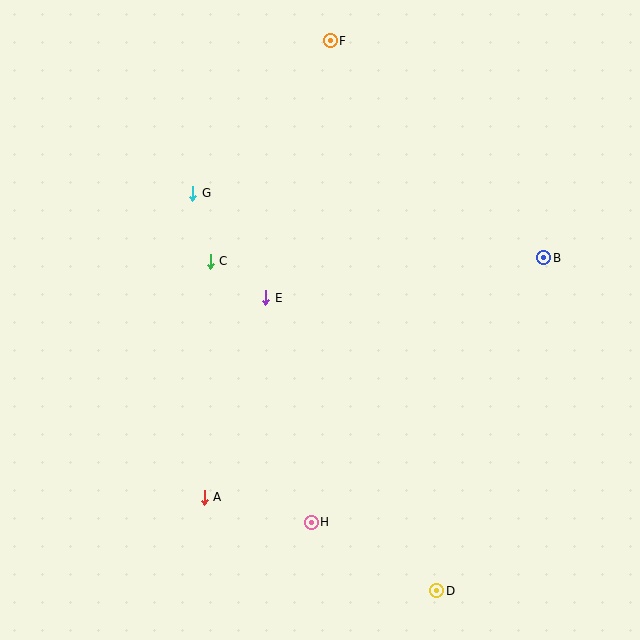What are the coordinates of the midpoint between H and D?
The midpoint between H and D is at (374, 557).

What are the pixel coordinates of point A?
Point A is at (204, 497).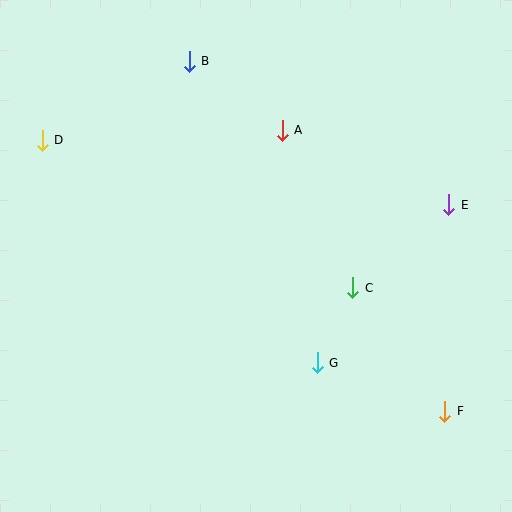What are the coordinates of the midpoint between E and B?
The midpoint between E and B is at (319, 133).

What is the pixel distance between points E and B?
The distance between E and B is 296 pixels.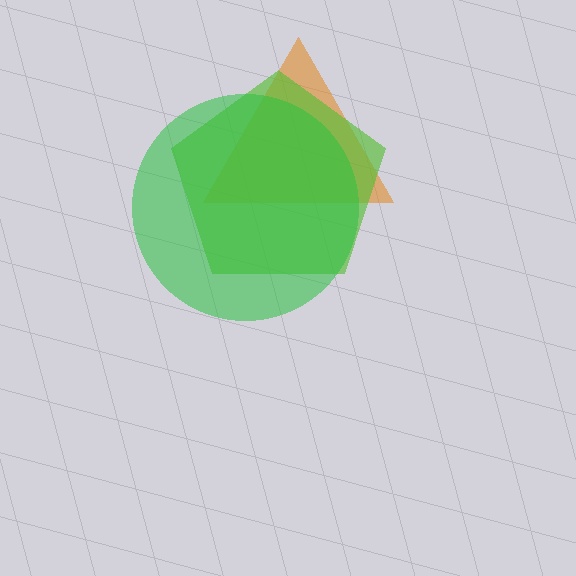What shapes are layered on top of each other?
The layered shapes are: an orange triangle, a lime pentagon, a green circle.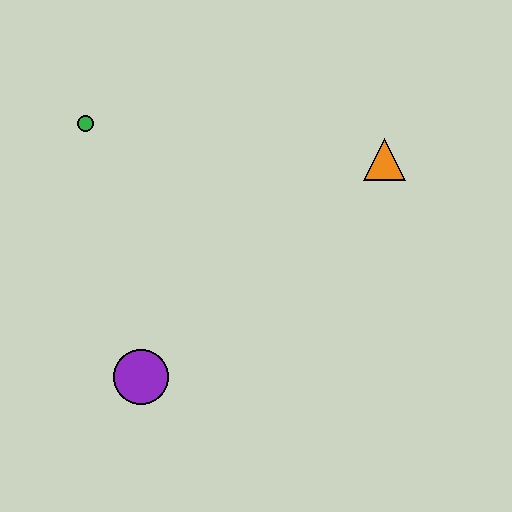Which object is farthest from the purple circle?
The orange triangle is farthest from the purple circle.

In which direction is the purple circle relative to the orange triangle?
The purple circle is to the left of the orange triangle.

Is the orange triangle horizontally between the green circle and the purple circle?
No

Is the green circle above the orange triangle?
Yes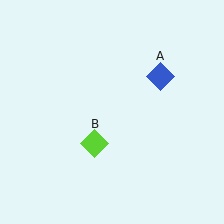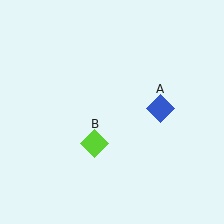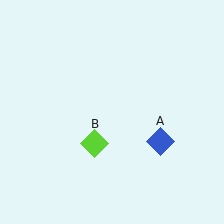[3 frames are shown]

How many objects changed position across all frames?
1 object changed position: blue diamond (object A).